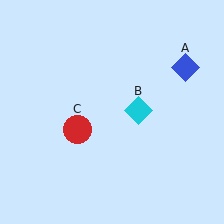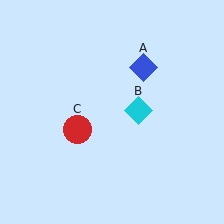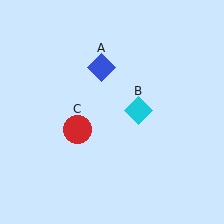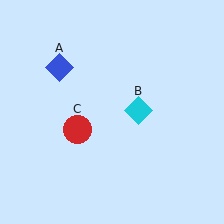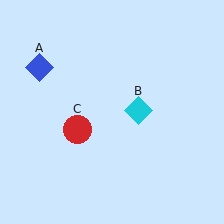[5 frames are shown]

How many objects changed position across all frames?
1 object changed position: blue diamond (object A).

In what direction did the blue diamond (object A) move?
The blue diamond (object A) moved left.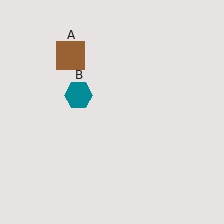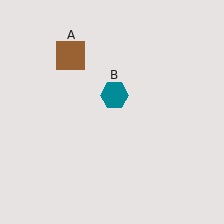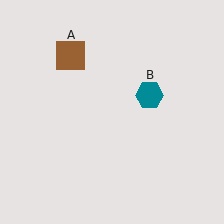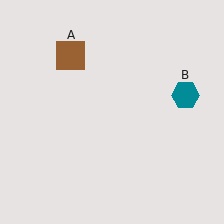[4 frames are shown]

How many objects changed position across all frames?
1 object changed position: teal hexagon (object B).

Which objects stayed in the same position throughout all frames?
Brown square (object A) remained stationary.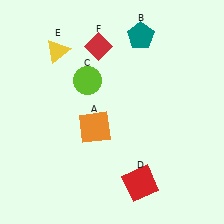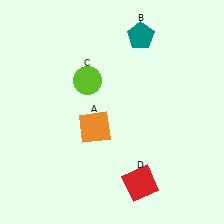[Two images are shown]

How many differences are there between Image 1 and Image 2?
There are 2 differences between the two images.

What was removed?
The yellow triangle (E), the red diamond (F) were removed in Image 2.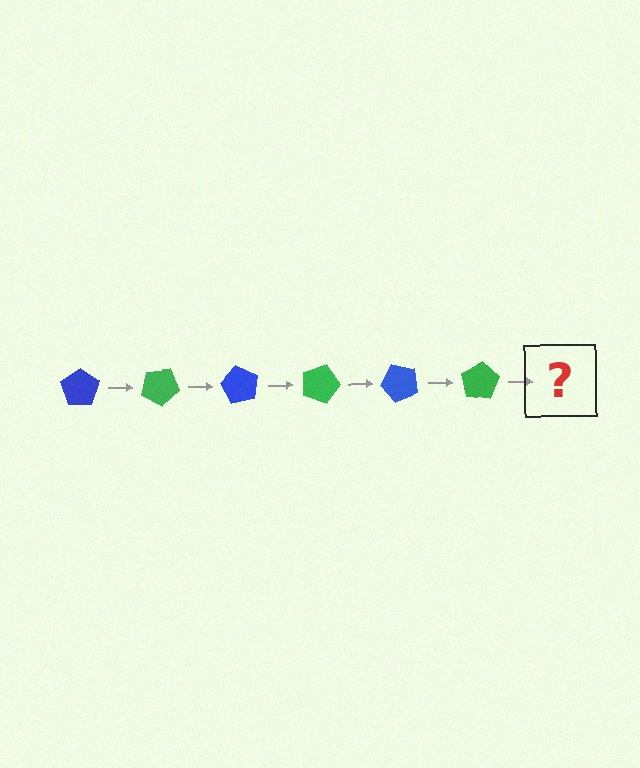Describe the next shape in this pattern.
It should be a blue pentagon, rotated 180 degrees from the start.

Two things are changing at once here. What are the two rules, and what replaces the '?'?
The two rules are that it rotates 30 degrees each step and the color cycles through blue and green. The '?' should be a blue pentagon, rotated 180 degrees from the start.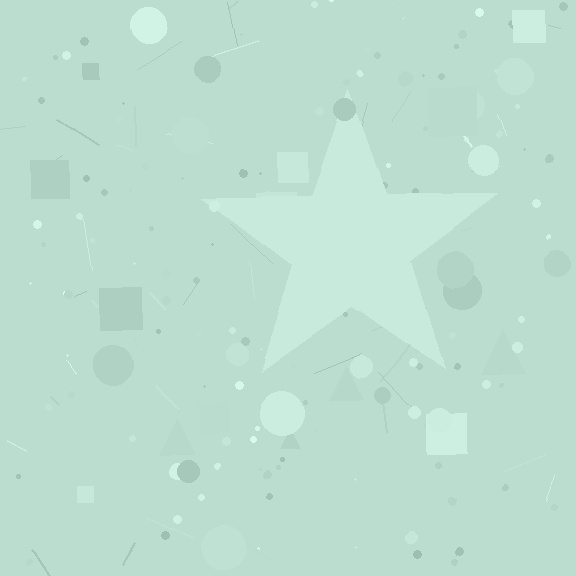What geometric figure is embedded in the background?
A star is embedded in the background.